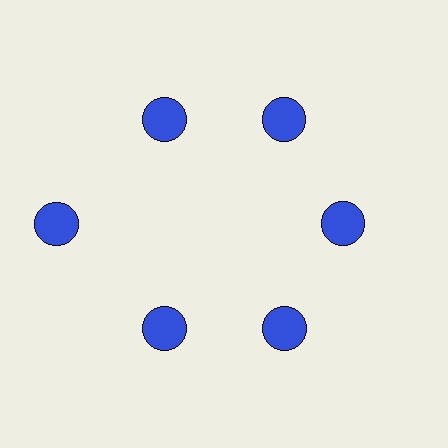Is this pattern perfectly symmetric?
No. The 6 blue circles are arranged in a ring, but one element near the 9 o'clock position is pushed outward from the center, breaking the 6-fold rotational symmetry.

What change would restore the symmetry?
The symmetry would be restored by moving it inward, back onto the ring so that all 6 circles sit at equal angles and equal distance from the center.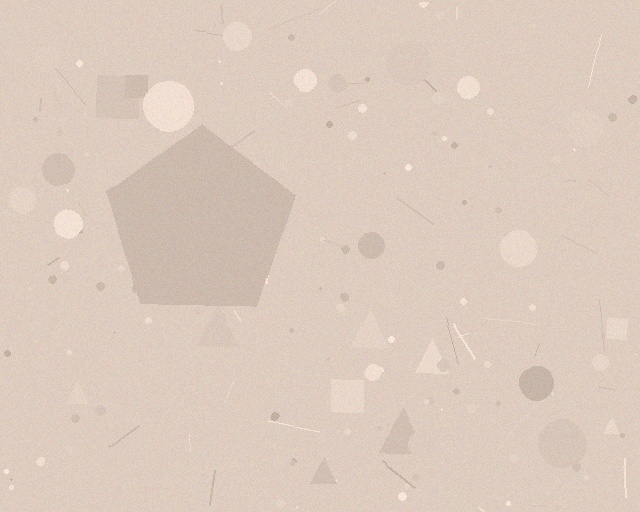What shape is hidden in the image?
A pentagon is hidden in the image.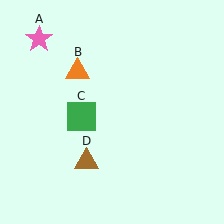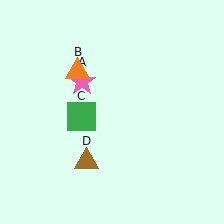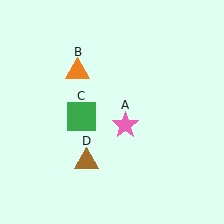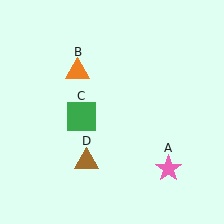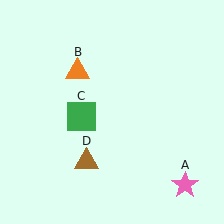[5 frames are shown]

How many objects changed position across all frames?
1 object changed position: pink star (object A).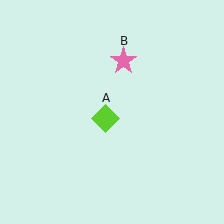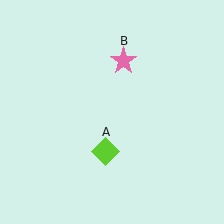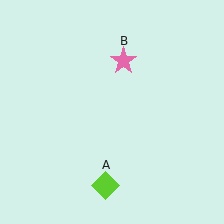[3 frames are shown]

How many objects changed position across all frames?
1 object changed position: lime diamond (object A).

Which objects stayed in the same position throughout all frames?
Pink star (object B) remained stationary.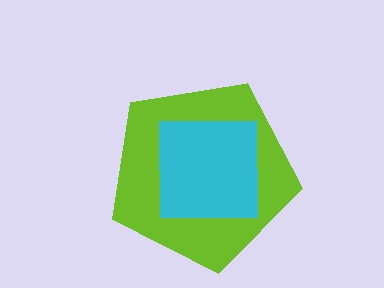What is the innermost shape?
The cyan square.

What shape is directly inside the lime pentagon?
The cyan square.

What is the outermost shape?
The lime pentagon.